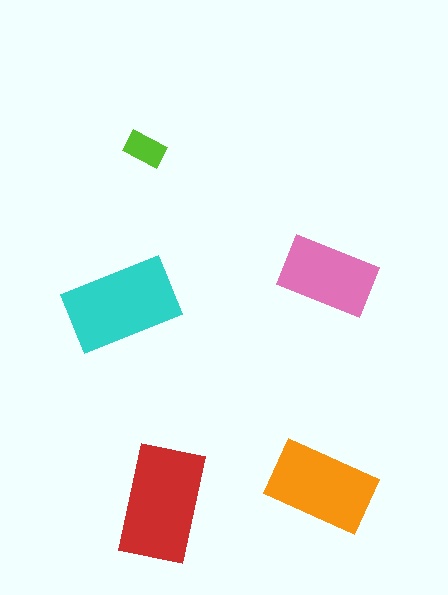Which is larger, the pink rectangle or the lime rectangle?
The pink one.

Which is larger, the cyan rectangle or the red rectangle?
The red one.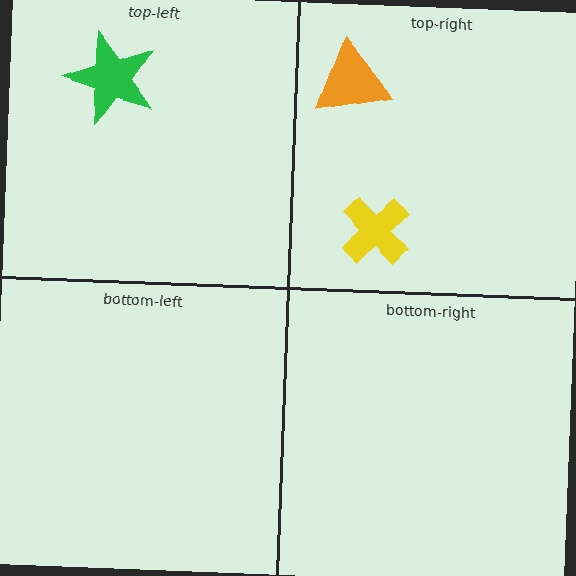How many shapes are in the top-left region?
1.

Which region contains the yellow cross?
The top-right region.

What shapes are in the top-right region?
The orange triangle, the yellow cross.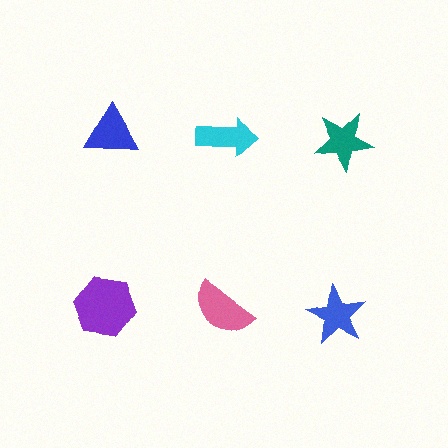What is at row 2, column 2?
A pink semicircle.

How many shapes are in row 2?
3 shapes.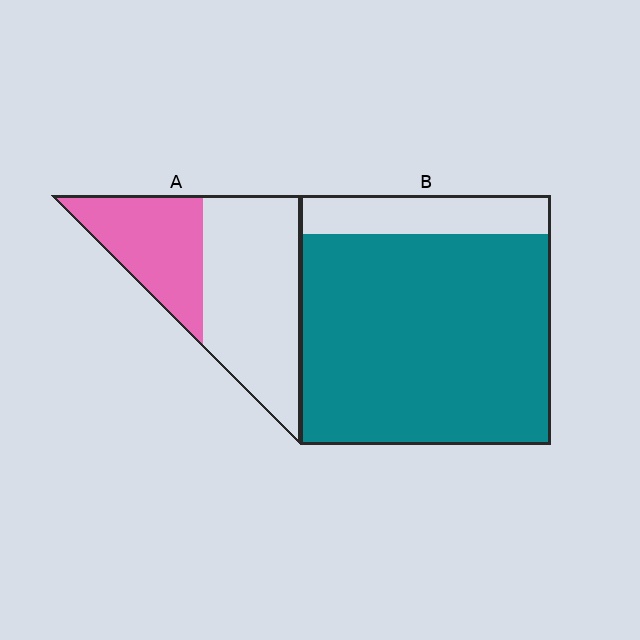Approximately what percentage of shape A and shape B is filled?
A is approximately 35% and B is approximately 85%.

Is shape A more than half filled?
No.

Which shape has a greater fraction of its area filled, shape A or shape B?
Shape B.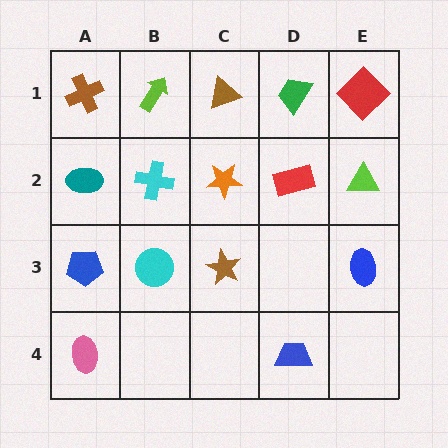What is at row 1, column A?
A brown cross.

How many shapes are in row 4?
2 shapes.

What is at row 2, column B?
A cyan cross.